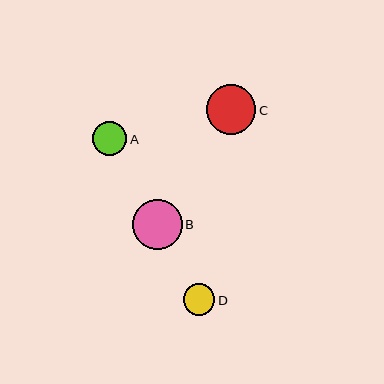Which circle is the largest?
Circle B is the largest with a size of approximately 50 pixels.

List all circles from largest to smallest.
From largest to smallest: B, C, A, D.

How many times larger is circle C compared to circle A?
Circle C is approximately 1.4 times the size of circle A.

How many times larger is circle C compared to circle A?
Circle C is approximately 1.4 times the size of circle A.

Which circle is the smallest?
Circle D is the smallest with a size of approximately 32 pixels.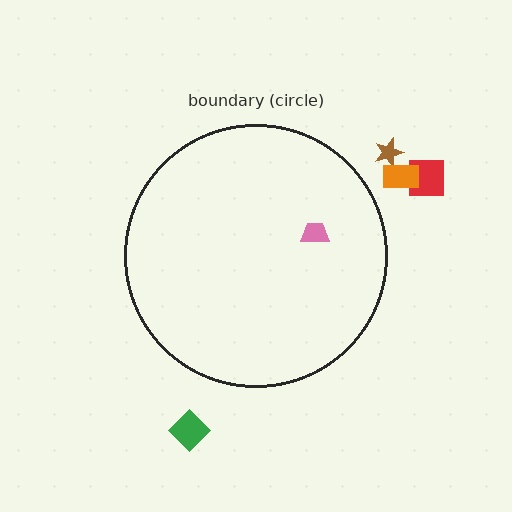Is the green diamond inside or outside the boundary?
Outside.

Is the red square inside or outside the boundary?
Outside.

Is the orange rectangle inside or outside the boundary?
Outside.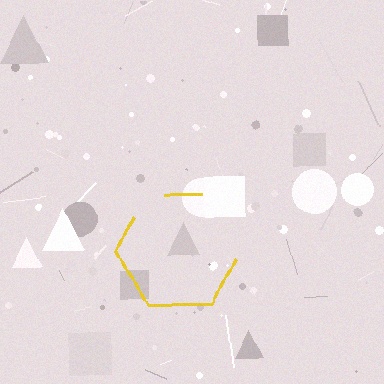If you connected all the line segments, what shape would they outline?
They would outline a hexagon.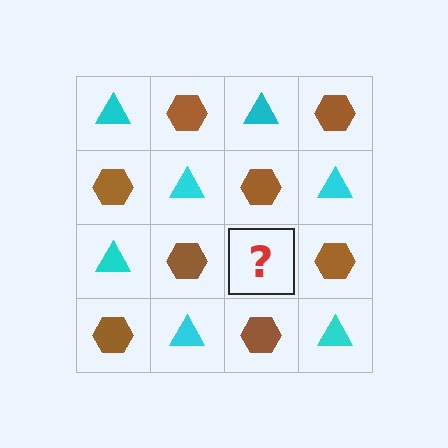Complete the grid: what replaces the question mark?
The question mark should be replaced with a cyan triangle.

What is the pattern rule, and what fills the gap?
The rule is that it alternates cyan triangle and brown hexagon in a checkerboard pattern. The gap should be filled with a cyan triangle.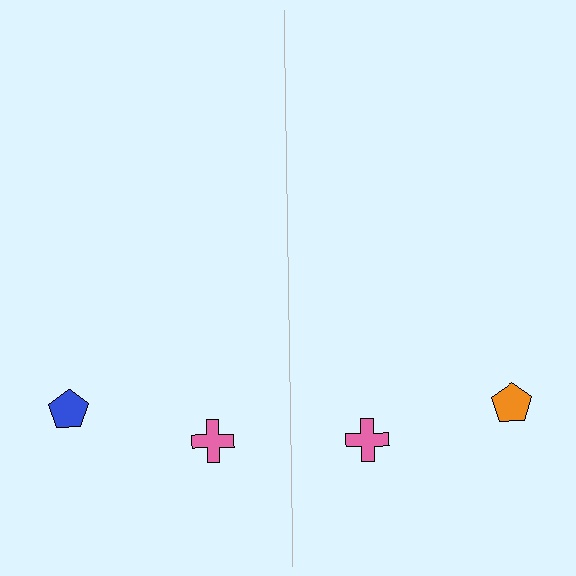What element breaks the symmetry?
The orange pentagon on the right side breaks the symmetry — its mirror counterpart is blue.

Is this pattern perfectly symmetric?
No, the pattern is not perfectly symmetric. The orange pentagon on the right side breaks the symmetry — its mirror counterpart is blue.